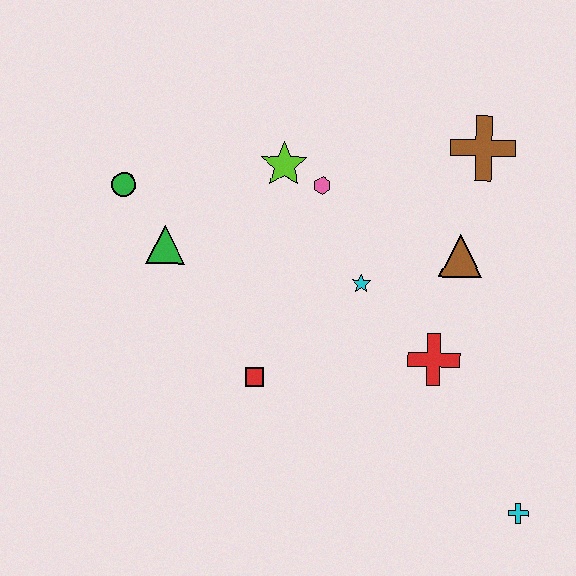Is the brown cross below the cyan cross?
No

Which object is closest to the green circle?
The green triangle is closest to the green circle.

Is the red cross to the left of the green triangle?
No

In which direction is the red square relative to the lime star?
The red square is below the lime star.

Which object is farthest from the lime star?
The cyan cross is farthest from the lime star.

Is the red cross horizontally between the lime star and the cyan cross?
Yes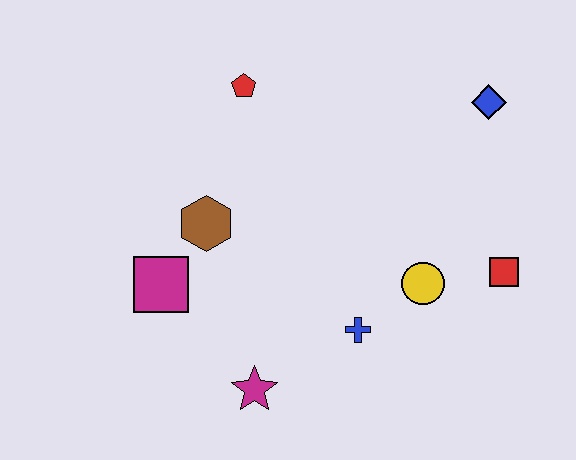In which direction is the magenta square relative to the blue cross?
The magenta square is to the left of the blue cross.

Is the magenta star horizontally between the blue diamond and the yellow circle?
No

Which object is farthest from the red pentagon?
The red square is farthest from the red pentagon.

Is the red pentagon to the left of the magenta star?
Yes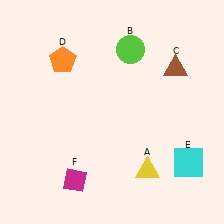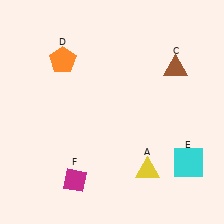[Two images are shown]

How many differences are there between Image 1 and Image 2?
There is 1 difference between the two images.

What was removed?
The lime circle (B) was removed in Image 2.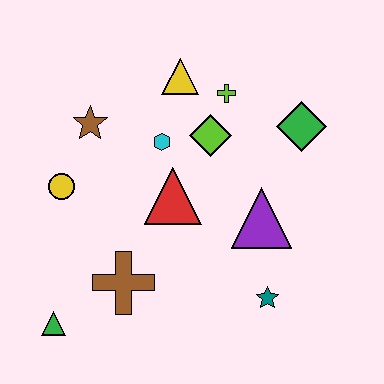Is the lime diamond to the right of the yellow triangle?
Yes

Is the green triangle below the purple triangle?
Yes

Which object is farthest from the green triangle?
The green diamond is farthest from the green triangle.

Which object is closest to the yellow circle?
The brown star is closest to the yellow circle.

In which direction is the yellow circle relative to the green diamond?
The yellow circle is to the left of the green diamond.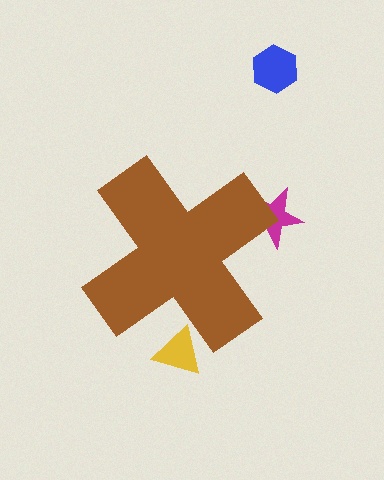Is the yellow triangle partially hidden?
Yes, the yellow triangle is partially hidden behind the brown cross.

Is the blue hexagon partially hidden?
No, the blue hexagon is fully visible.